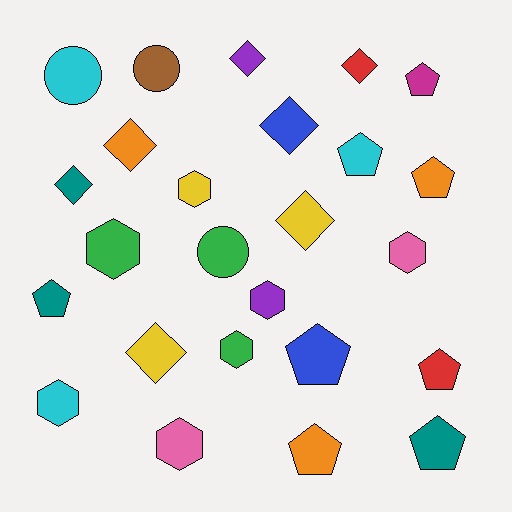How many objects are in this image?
There are 25 objects.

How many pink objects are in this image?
There are 2 pink objects.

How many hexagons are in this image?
There are 7 hexagons.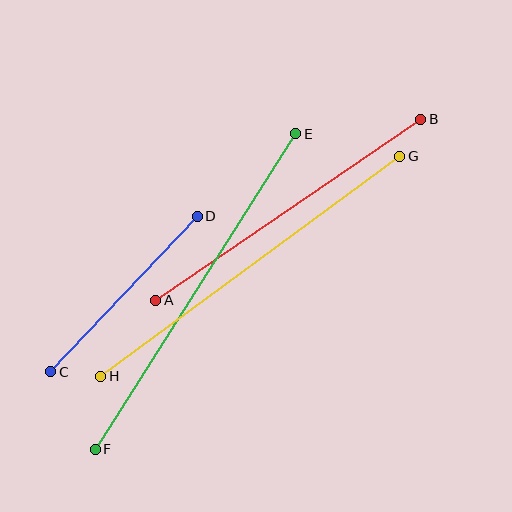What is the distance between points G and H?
The distance is approximately 371 pixels.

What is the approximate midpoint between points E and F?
The midpoint is at approximately (196, 292) pixels.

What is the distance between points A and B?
The distance is approximately 321 pixels.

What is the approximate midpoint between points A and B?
The midpoint is at approximately (288, 210) pixels.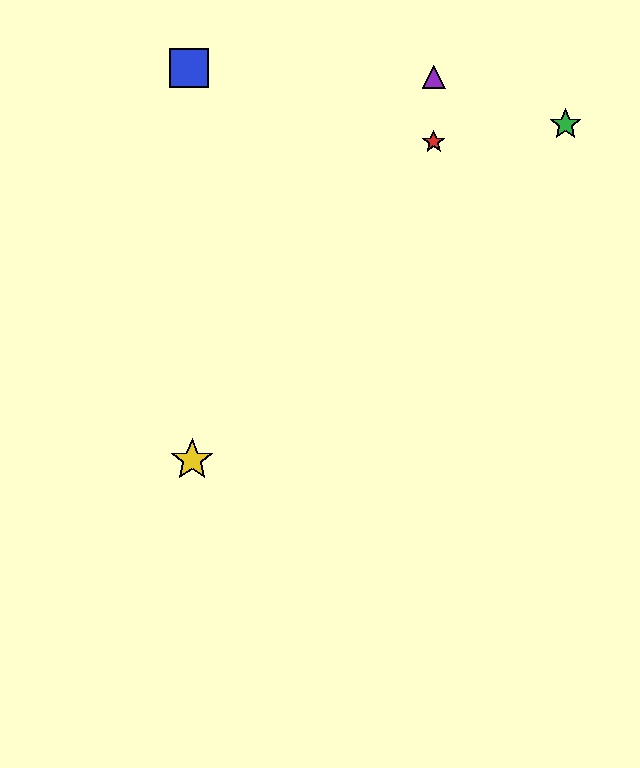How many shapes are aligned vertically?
2 shapes (the red star, the purple triangle) are aligned vertically.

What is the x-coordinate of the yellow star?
The yellow star is at x≈192.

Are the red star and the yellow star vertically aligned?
No, the red star is at x≈434 and the yellow star is at x≈192.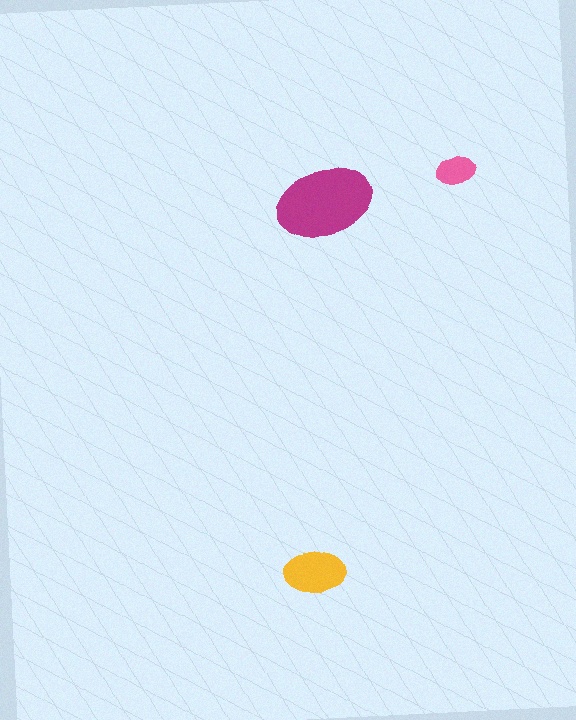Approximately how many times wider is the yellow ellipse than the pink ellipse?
About 1.5 times wider.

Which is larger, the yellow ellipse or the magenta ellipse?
The magenta one.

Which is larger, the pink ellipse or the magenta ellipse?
The magenta one.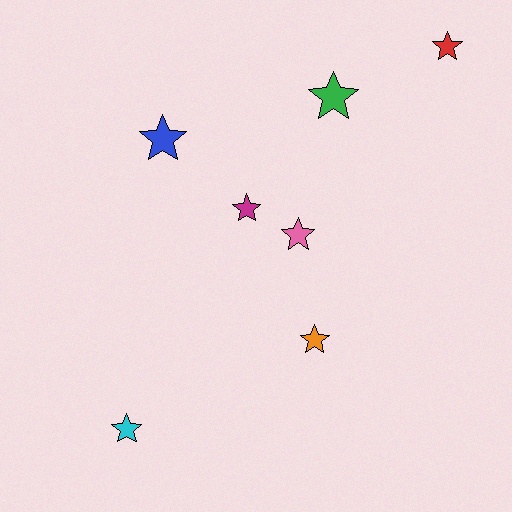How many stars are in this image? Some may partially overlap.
There are 7 stars.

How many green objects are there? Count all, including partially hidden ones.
There is 1 green object.